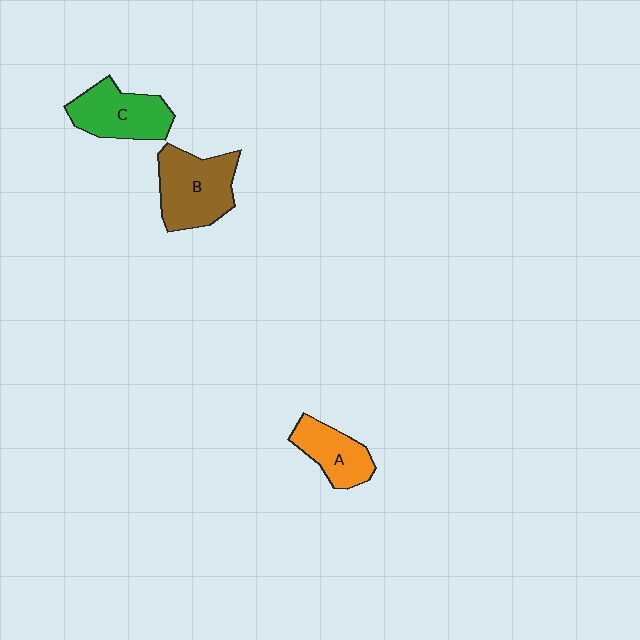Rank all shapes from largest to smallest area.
From largest to smallest: B (brown), C (green), A (orange).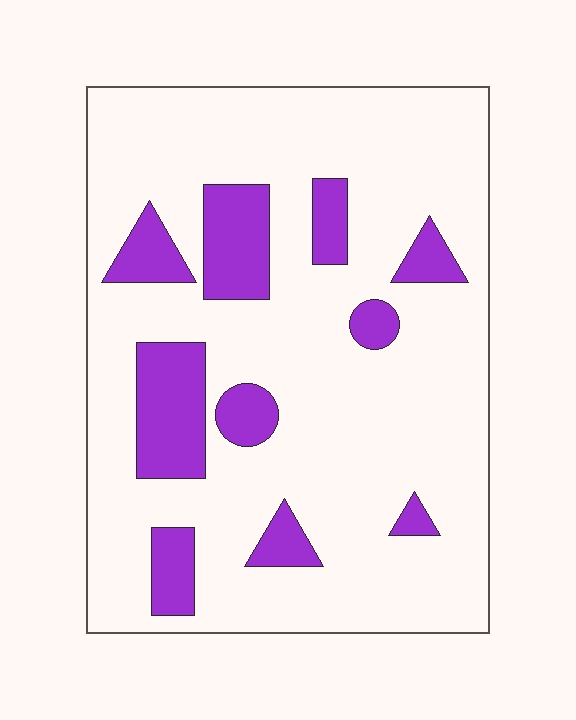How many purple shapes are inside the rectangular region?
10.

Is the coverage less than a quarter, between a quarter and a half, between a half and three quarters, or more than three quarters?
Less than a quarter.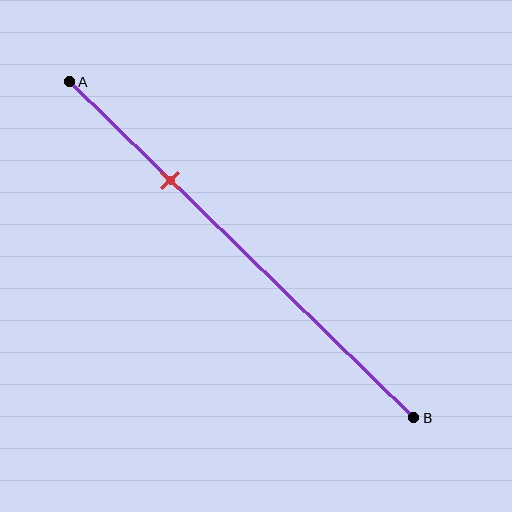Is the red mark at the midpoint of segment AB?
No, the mark is at about 30% from A, not at the 50% midpoint.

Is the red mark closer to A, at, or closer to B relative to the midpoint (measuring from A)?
The red mark is closer to point A than the midpoint of segment AB.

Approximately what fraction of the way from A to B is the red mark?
The red mark is approximately 30% of the way from A to B.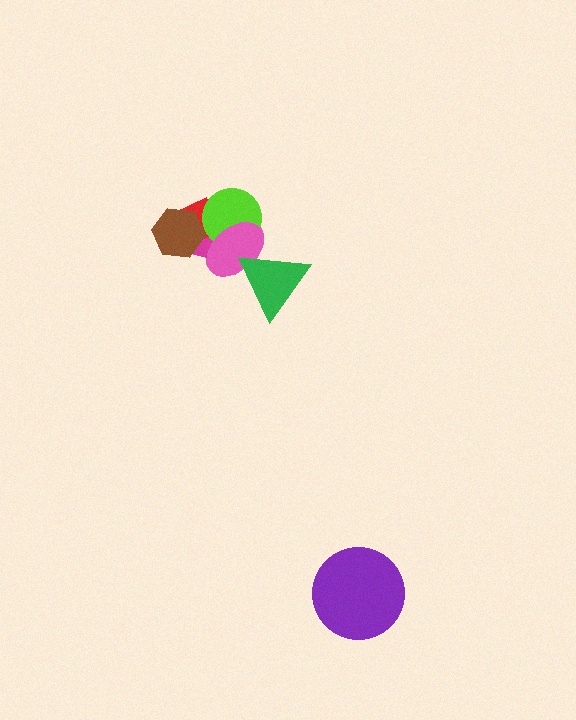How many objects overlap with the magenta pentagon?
4 objects overlap with the magenta pentagon.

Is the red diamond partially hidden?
Yes, it is partially covered by another shape.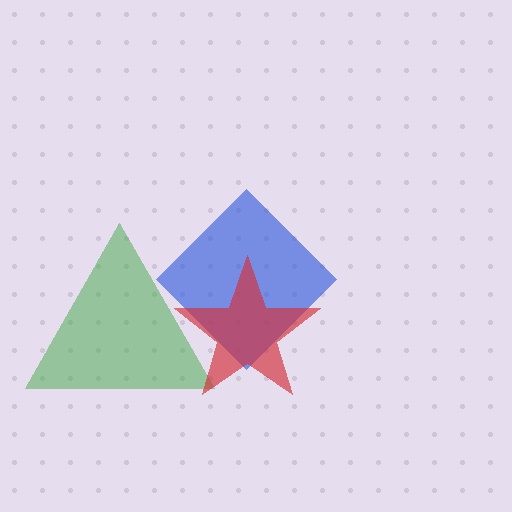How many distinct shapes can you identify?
There are 3 distinct shapes: a blue diamond, a green triangle, a red star.